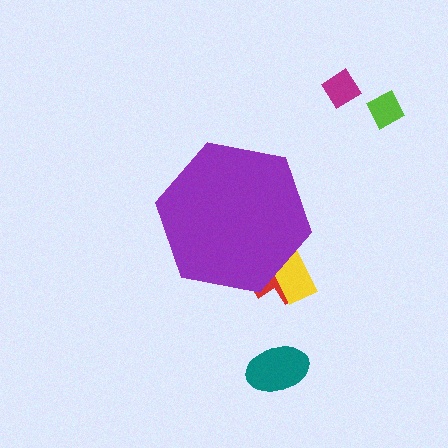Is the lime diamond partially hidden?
No, the lime diamond is fully visible.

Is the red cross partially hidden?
Yes, the red cross is partially hidden behind the purple hexagon.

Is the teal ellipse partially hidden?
No, the teal ellipse is fully visible.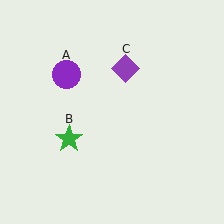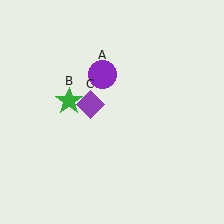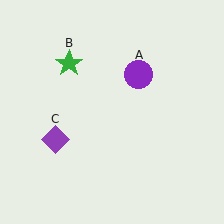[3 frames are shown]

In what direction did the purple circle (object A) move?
The purple circle (object A) moved right.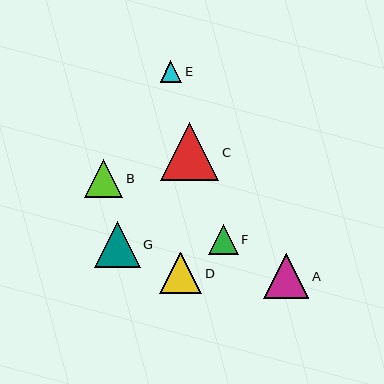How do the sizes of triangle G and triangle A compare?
Triangle G and triangle A are approximately the same size.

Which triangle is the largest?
Triangle C is the largest with a size of approximately 58 pixels.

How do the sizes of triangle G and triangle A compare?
Triangle G and triangle A are approximately the same size.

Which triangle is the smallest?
Triangle E is the smallest with a size of approximately 21 pixels.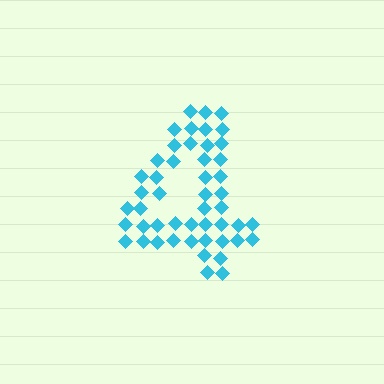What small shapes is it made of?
It is made of small diamonds.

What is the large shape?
The large shape is the digit 4.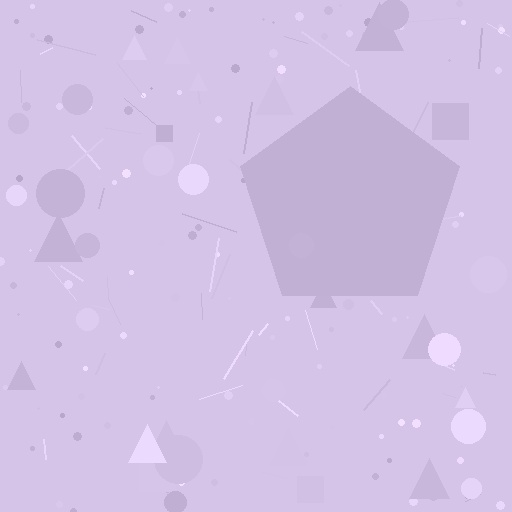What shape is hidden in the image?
A pentagon is hidden in the image.